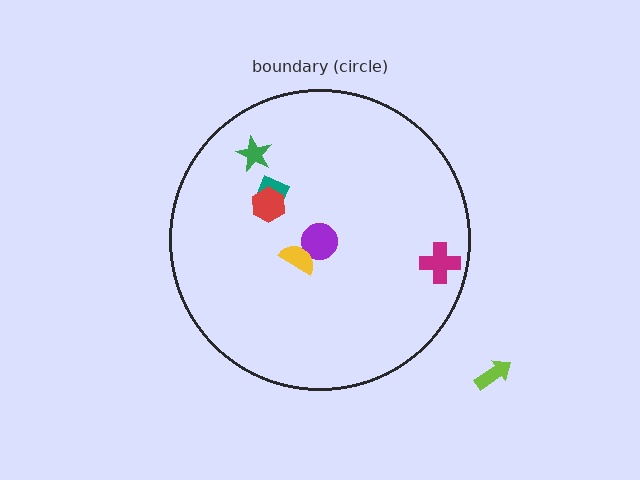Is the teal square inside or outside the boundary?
Inside.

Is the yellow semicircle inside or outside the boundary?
Inside.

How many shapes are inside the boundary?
6 inside, 1 outside.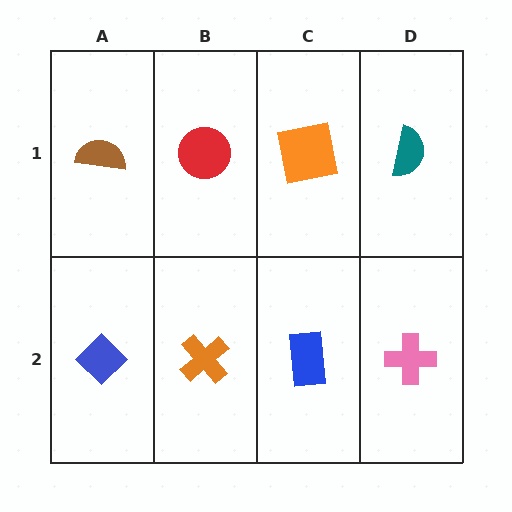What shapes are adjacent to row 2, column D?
A teal semicircle (row 1, column D), a blue rectangle (row 2, column C).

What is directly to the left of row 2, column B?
A blue diamond.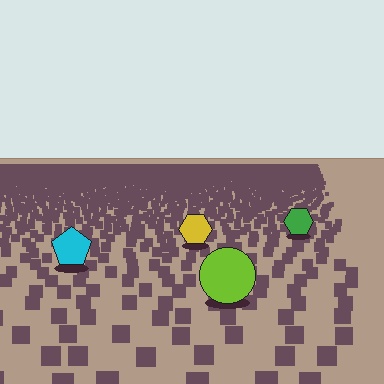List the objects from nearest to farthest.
From nearest to farthest: the lime circle, the cyan pentagon, the yellow hexagon, the green hexagon.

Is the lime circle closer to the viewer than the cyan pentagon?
Yes. The lime circle is closer — you can tell from the texture gradient: the ground texture is coarser near it.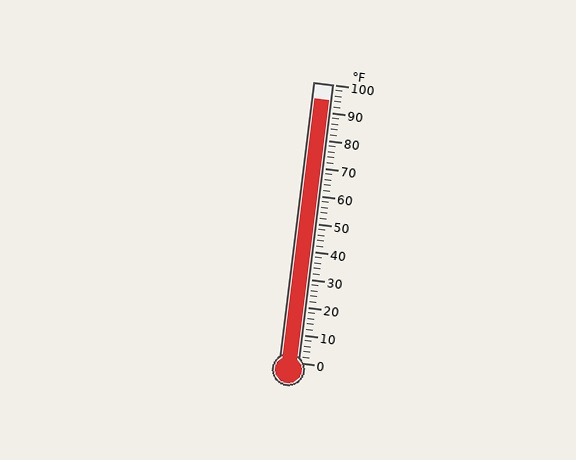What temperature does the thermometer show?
The thermometer shows approximately 94°F.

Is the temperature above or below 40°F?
The temperature is above 40°F.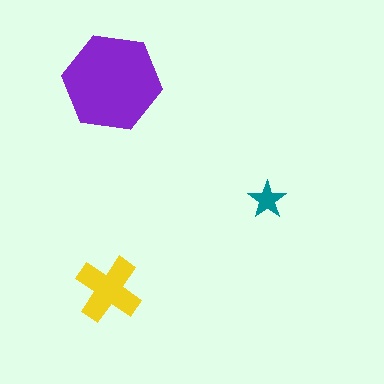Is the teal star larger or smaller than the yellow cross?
Smaller.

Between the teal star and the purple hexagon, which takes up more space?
The purple hexagon.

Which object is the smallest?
The teal star.